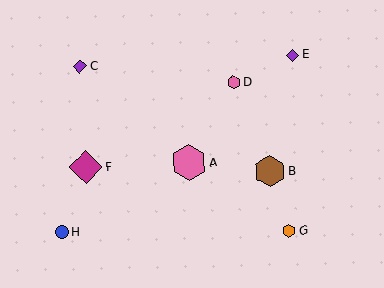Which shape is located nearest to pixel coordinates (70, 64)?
The purple diamond (labeled C) at (80, 66) is nearest to that location.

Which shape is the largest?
The pink hexagon (labeled A) is the largest.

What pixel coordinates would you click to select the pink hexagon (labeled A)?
Click at (189, 163) to select the pink hexagon A.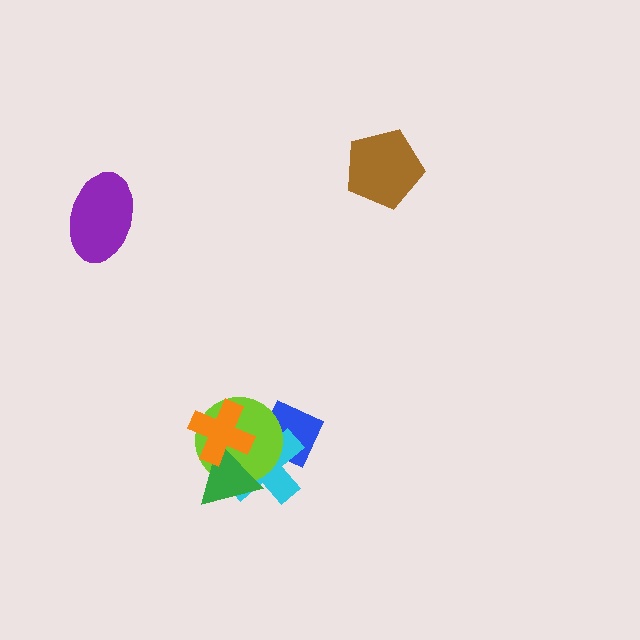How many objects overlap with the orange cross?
3 objects overlap with the orange cross.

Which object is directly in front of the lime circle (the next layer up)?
The green triangle is directly in front of the lime circle.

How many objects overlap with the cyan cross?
4 objects overlap with the cyan cross.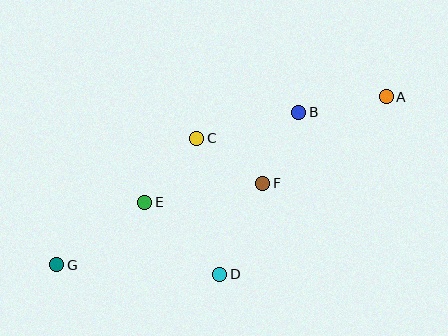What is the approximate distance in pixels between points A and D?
The distance between A and D is approximately 243 pixels.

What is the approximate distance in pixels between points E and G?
The distance between E and G is approximately 108 pixels.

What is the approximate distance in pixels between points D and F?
The distance between D and F is approximately 101 pixels.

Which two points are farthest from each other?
Points A and G are farthest from each other.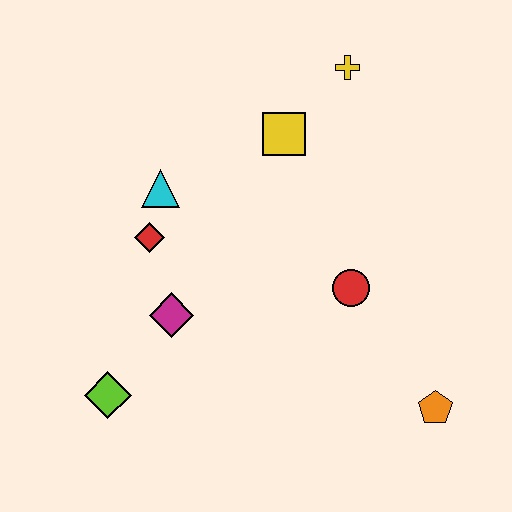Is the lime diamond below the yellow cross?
Yes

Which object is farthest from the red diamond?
The orange pentagon is farthest from the red diamond.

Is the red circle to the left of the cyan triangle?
No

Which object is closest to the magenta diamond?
The red diamond is closest to the magenta diamond.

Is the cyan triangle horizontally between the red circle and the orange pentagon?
No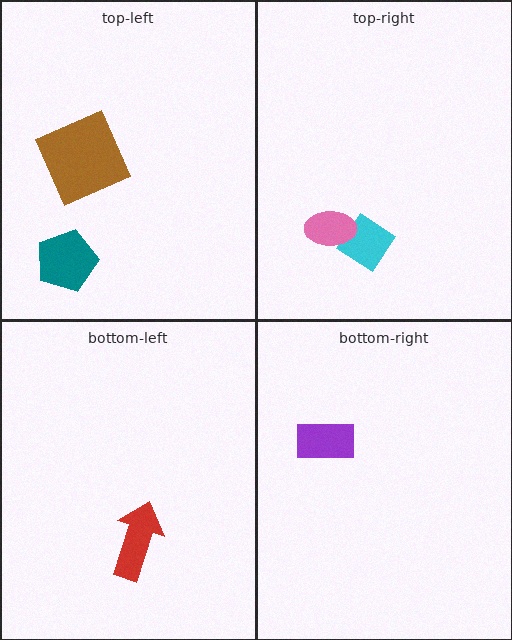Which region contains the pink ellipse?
The top-right region.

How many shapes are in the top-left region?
2.